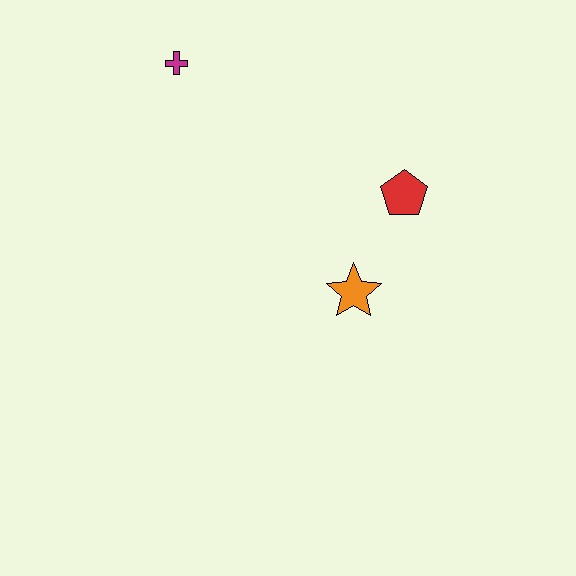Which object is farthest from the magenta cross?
The orange star is farthest from the magenta cross.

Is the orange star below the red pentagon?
Yes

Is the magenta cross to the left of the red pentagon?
Yes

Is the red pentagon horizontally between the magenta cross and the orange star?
No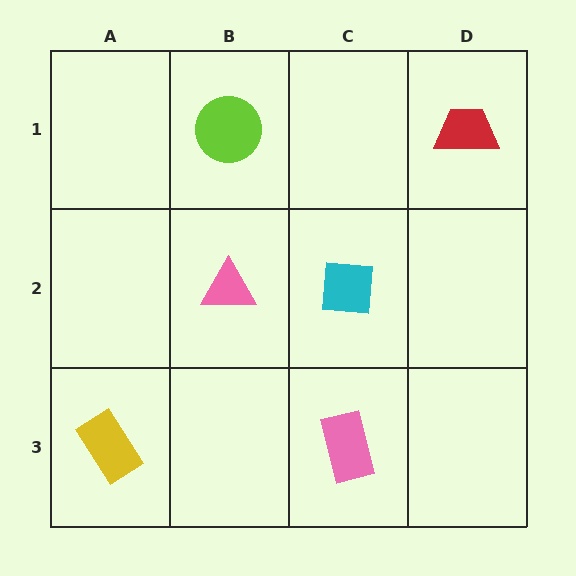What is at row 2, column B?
A pink triangle.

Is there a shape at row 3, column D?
No, that cell is empty.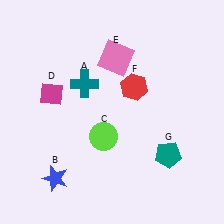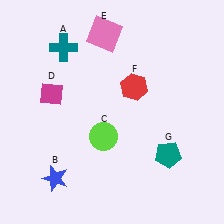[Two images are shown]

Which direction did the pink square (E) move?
The pink square (E) moved up.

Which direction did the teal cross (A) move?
The teal cross (A) moved up.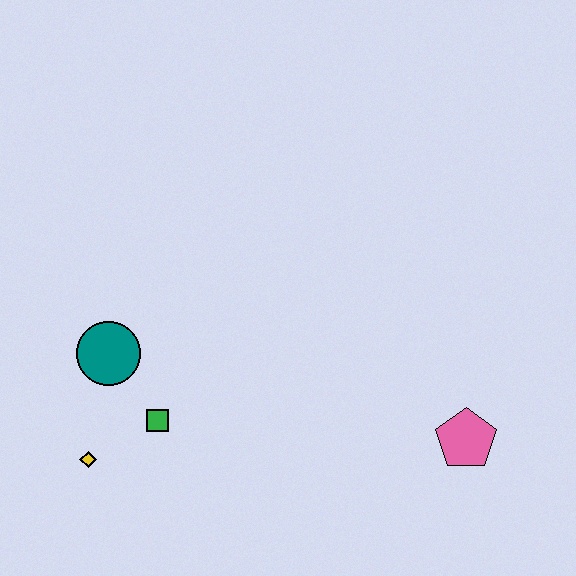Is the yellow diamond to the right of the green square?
No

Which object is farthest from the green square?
The pink pentagon is farthest from the green square.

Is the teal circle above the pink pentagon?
Yes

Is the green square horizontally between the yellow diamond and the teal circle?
No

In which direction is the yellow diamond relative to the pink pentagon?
The yellow diamond is to the left of the pink pentagon.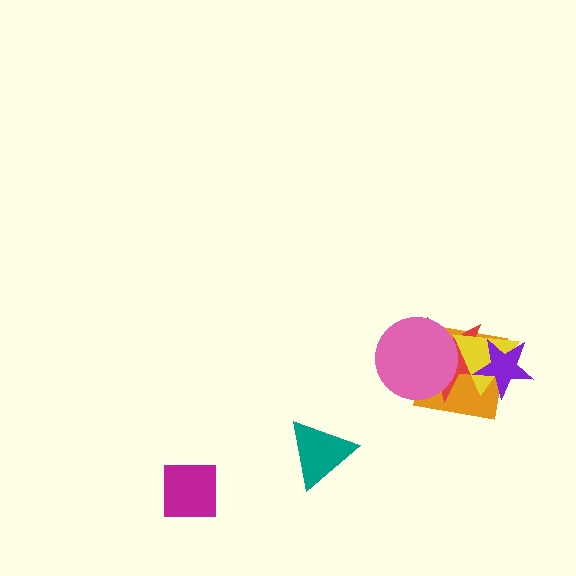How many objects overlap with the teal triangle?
0 objects overlap with the teal triangle.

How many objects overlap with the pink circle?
3 objects overlap with the pink circle.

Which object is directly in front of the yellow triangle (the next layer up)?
The purple star is directly in front of the yellow triangle.